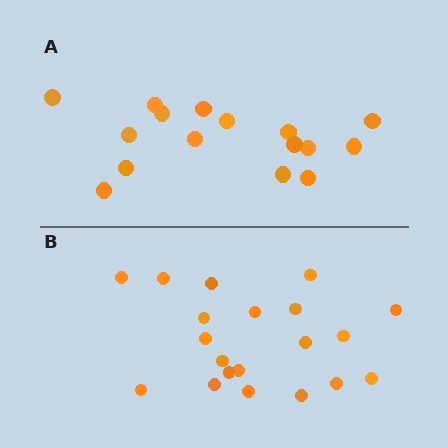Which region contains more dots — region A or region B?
Region B (the bottom region) has more dots.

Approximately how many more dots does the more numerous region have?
Region B has about 4 more dots than region A.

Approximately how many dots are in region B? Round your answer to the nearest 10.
About 20 dots.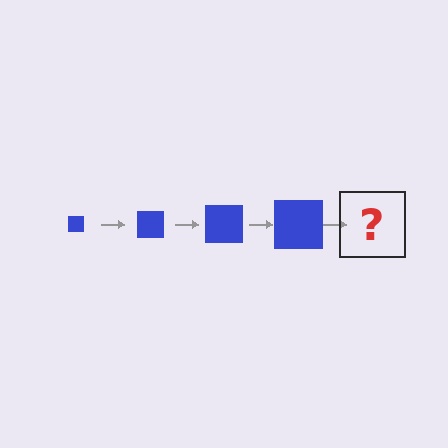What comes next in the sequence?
The next element should be a blue square, larger than the previous one.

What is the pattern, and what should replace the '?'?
The pattern is that the square gets progressively larger each step. The '?' should be a blue square, larger than the previous one.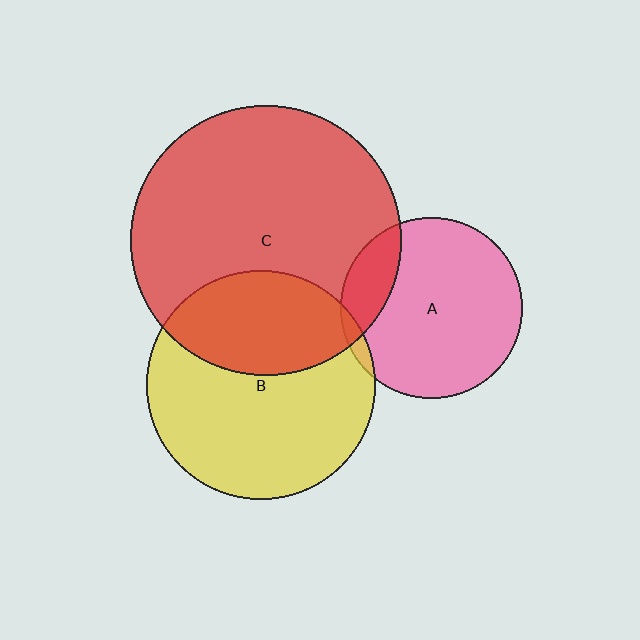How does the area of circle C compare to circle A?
Approximately 2.2 times.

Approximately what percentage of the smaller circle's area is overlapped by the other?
Approximately 15%.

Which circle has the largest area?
Circle C (red).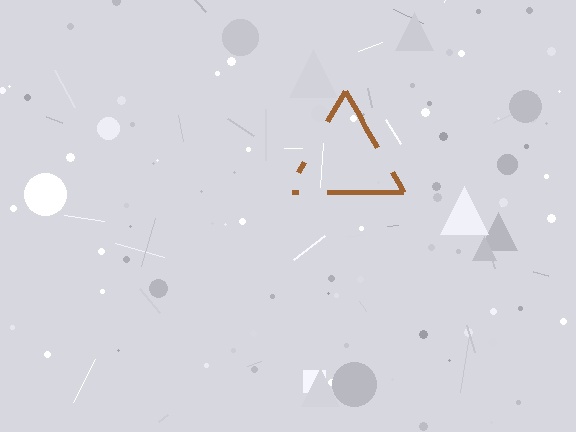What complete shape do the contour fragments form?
The contour fragments form a triangle.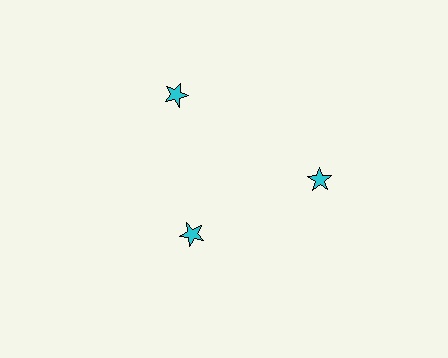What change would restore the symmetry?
The symmetry would be restored by moving it outward, back onto the ring so that all 3 stars sit at equal angles and equal distance from the center.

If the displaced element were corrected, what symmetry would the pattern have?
It would have 3-fold rotational symmetry — the pattern would map onto itself every 120 degrees.